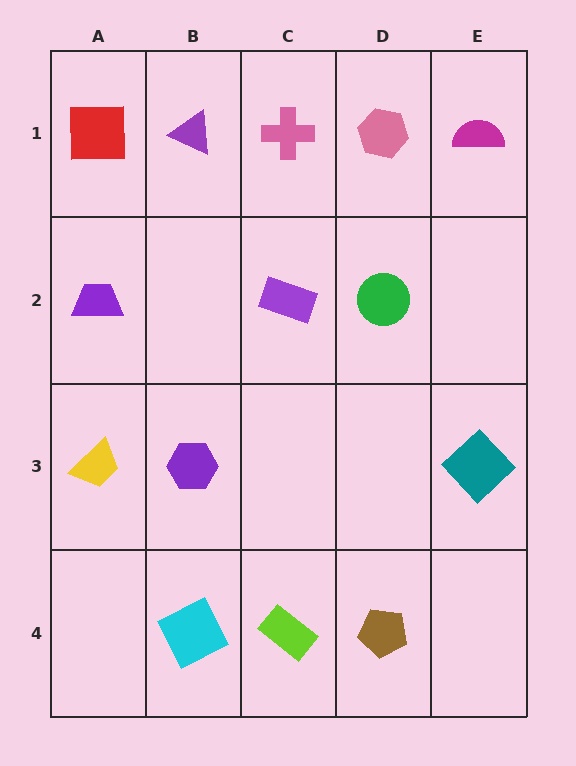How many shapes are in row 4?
3 shapes.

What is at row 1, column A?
A red square.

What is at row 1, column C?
A pink cross.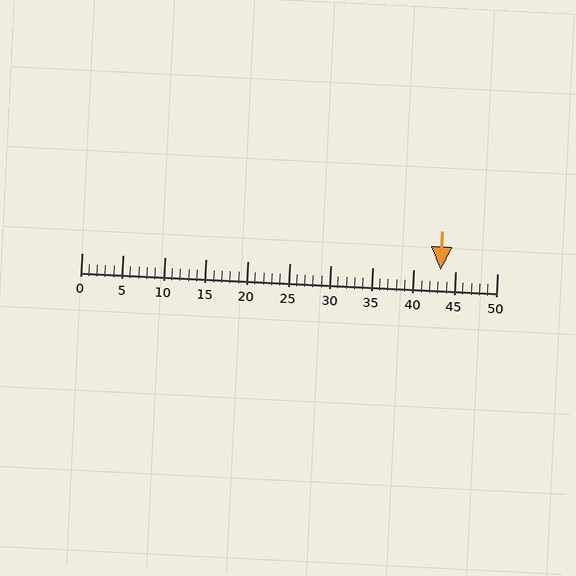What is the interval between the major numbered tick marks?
The major tick marks are spaced 5 units apart.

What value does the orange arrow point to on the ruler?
The orange arrow points to approximately 43.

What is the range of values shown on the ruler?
The ruler shows values from 0 to 50.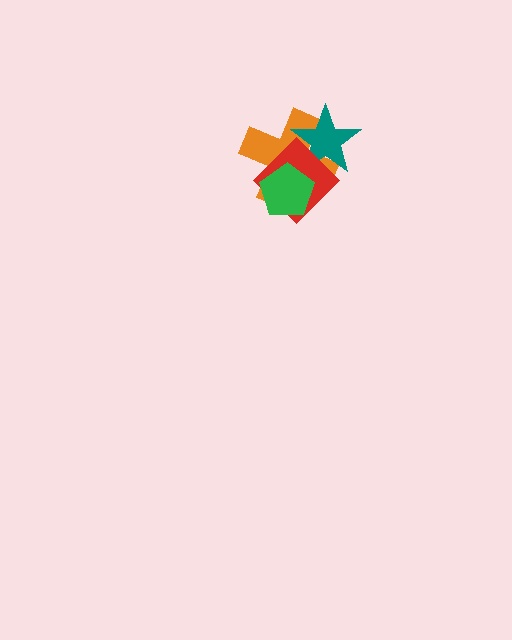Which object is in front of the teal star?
The red diamond is in front of the teal star.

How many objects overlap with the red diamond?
3 objects overlap with the red diamond.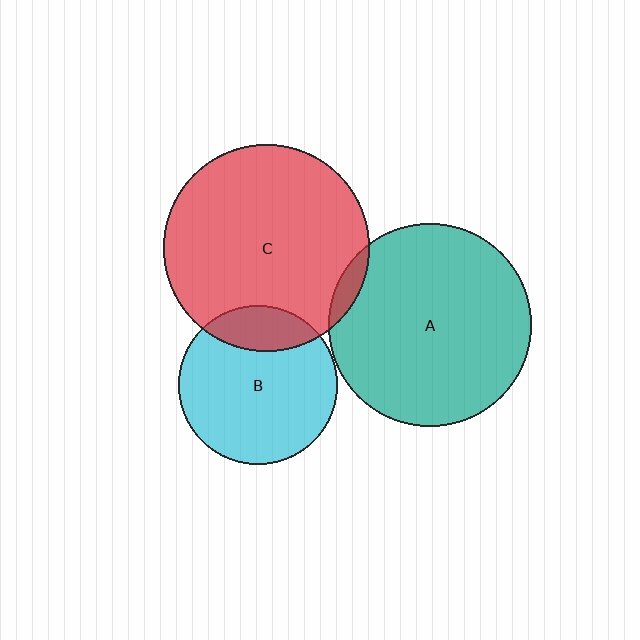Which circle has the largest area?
Circle C (red).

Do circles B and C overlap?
Yes.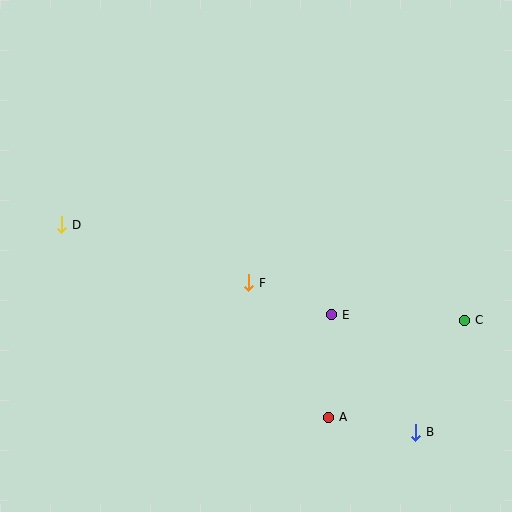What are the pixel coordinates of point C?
Point C is at (465, 320).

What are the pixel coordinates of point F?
Point F is at (249, 283).